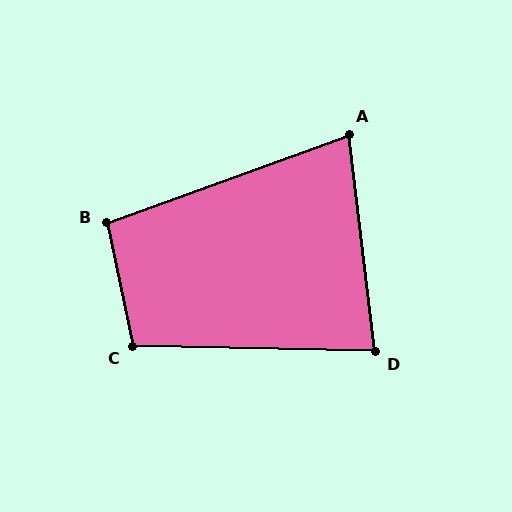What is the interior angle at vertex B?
Approximately 98 degrees (obtuse).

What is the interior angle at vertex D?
Approximately 82 degrees (acute).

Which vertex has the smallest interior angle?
A, at approximately 77 degrees.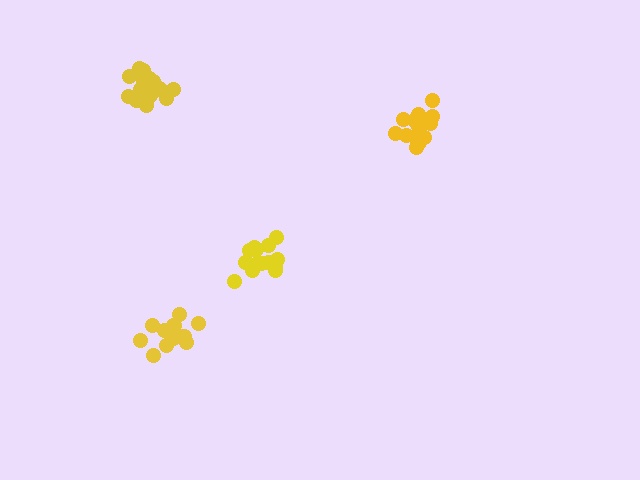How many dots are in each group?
Group 1: 14 dots, Group 2: 15 dots, Group 3: 20 dots, Group 4: 14 dots (63 total).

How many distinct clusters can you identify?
There are 4 distinct clusters.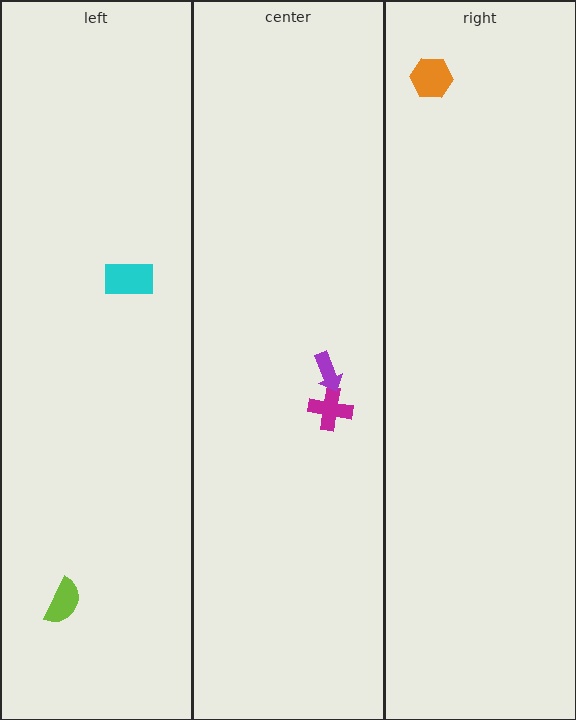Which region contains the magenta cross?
The center region.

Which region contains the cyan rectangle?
The left region.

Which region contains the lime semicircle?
The left region.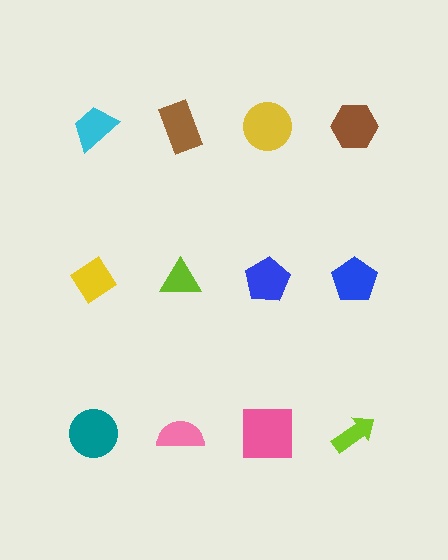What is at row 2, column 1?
A yellow diamond.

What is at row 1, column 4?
A brown hexagon.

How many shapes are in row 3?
4 shapes.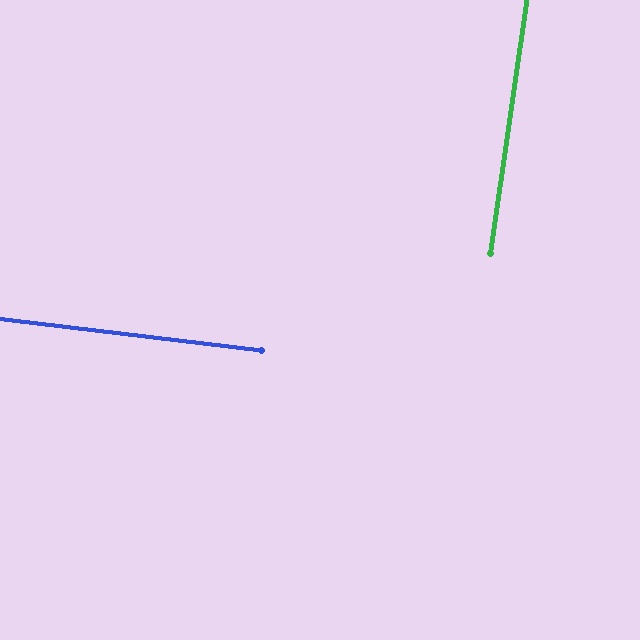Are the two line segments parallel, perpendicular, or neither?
Perpendicular — they meet at approximately 89°.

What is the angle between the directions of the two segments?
Approximately 89 degrees.